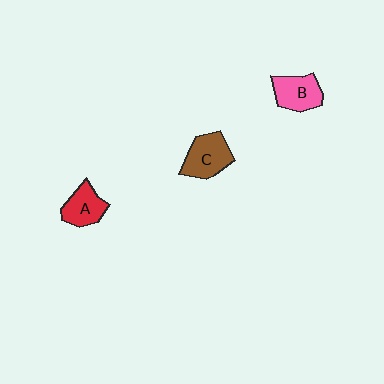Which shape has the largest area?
Shape C (brown).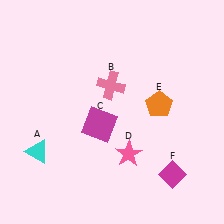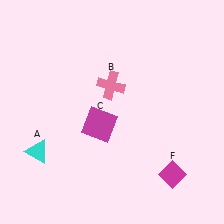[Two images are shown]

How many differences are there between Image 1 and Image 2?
There are 2 differences between the two images.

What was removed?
The orange pentagon (E), the pink star (D) were removed in Image 2.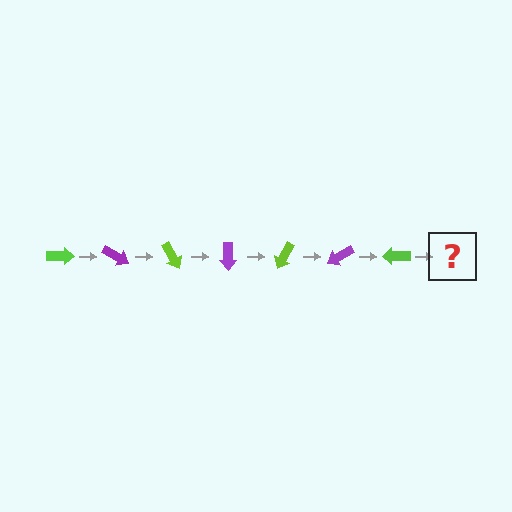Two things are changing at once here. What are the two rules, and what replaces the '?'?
The two rules are that it rotates 30 degrees each step and the color cycles through lime and purple. The '?' should be a purple arrow, rotated 210 degrees from the start.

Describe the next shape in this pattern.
It should be a purple arrow, rotated 210 degrees from the start.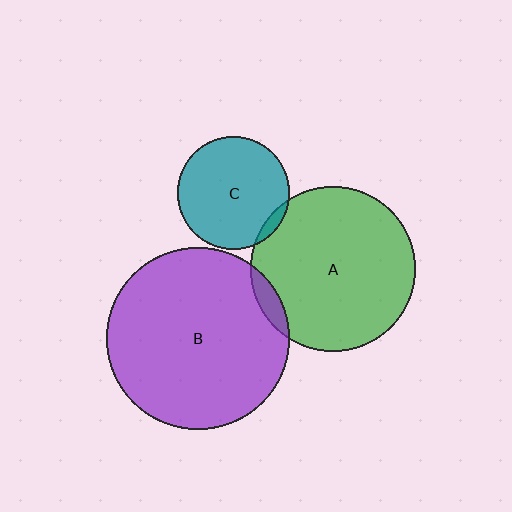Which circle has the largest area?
Circle B (purple).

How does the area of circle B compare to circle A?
Approximately 1.2 times.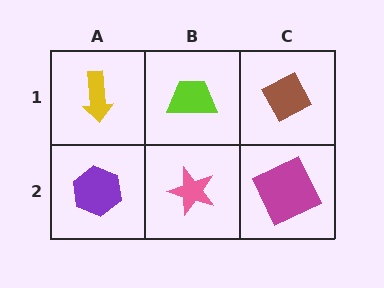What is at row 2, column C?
A magenta square.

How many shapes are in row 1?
3 shapes.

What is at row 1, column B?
A lime trapezoid.